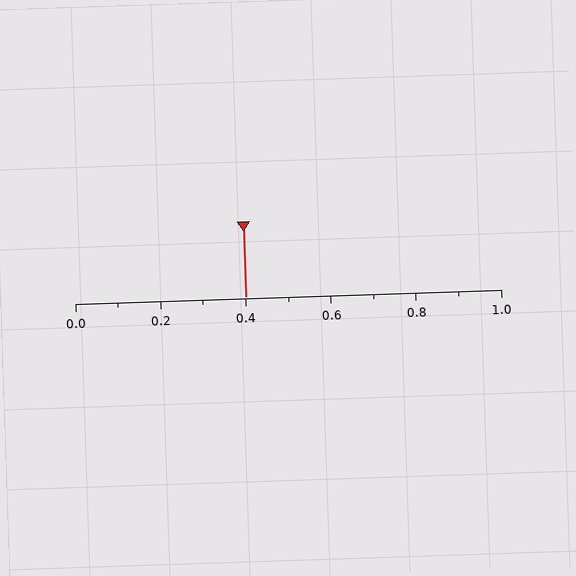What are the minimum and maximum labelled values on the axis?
The axis runs from 0.0 to 1.0.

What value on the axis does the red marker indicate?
The marker indicates approximately 0.4.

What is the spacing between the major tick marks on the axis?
The major ticks are spaced 0.2 apart.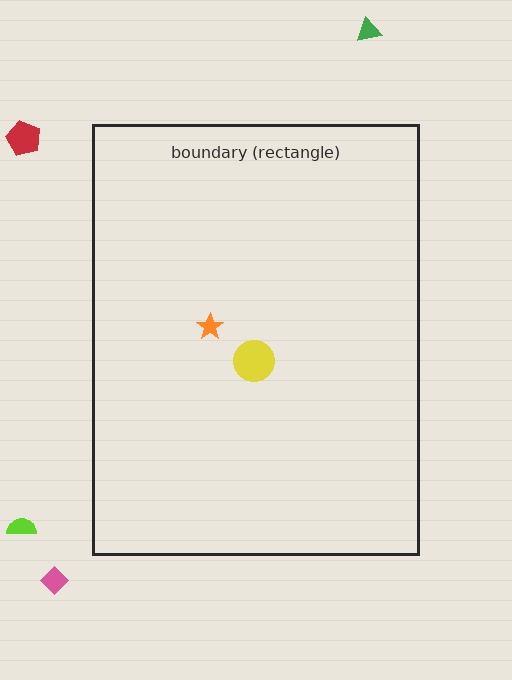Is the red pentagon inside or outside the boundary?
Outside.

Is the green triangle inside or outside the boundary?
Outside.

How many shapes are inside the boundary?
2 inside, 4 outside.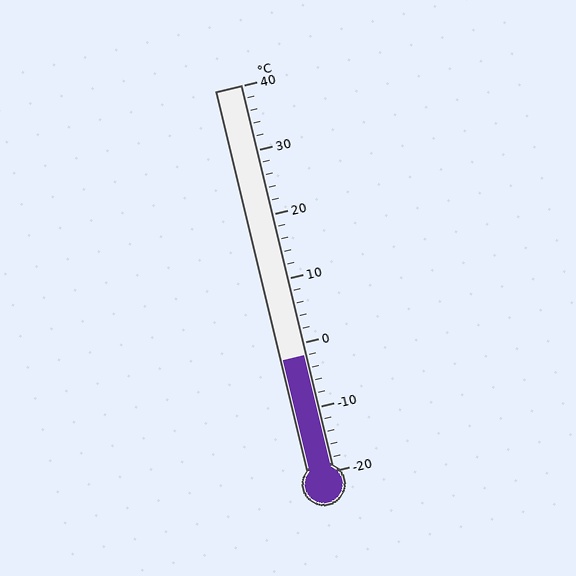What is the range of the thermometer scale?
The thermometer scale ranges from -20°C to 40°C.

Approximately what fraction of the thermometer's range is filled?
The thermometer is filled to approximately 30% of its range.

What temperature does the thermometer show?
The thermometer shows approximately -2°C.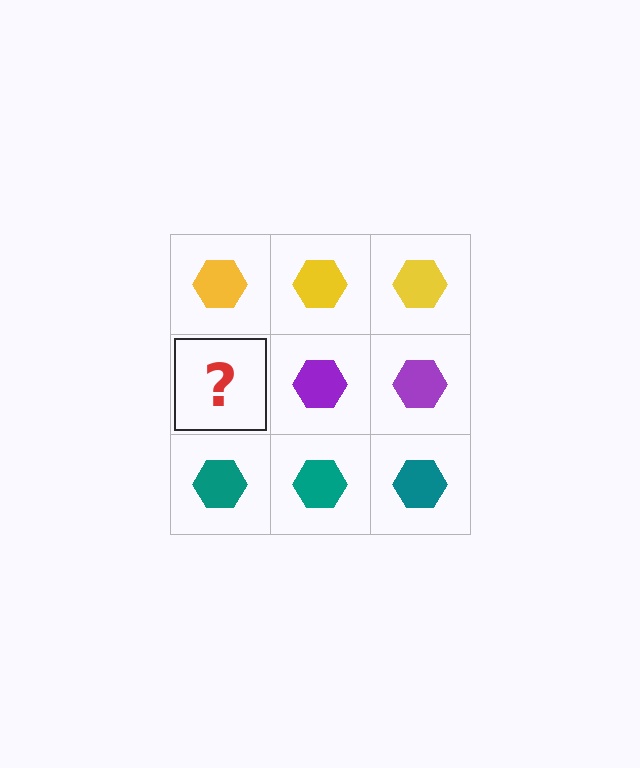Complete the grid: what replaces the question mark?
The question mark should be replaced with a purple hexagon.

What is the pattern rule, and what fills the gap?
The rule is that each row has a consistent color. The gap should be filled with a purple hexagon.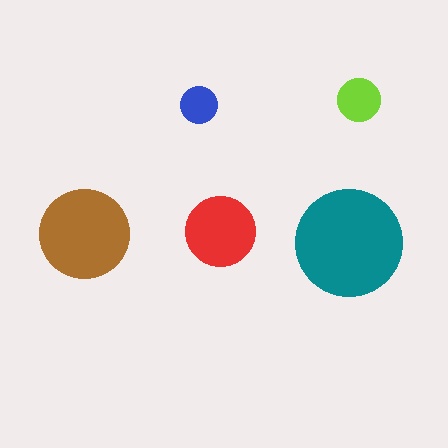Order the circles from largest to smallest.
the teal one, the brown one, the red one, the lime one, the blue one.